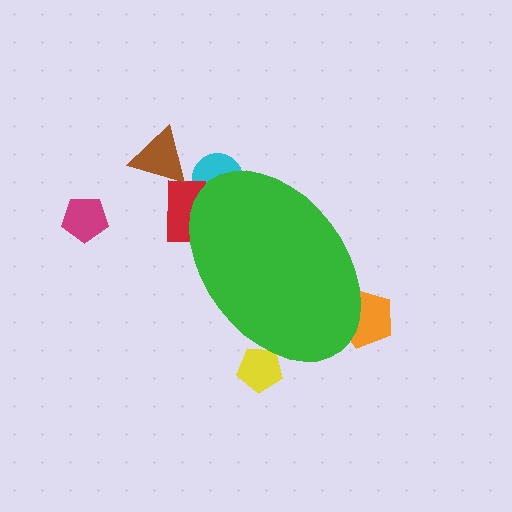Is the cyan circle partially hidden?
Yes, the cyan circle is partially hidden behind the green ellipse.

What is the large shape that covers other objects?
A green ellipse.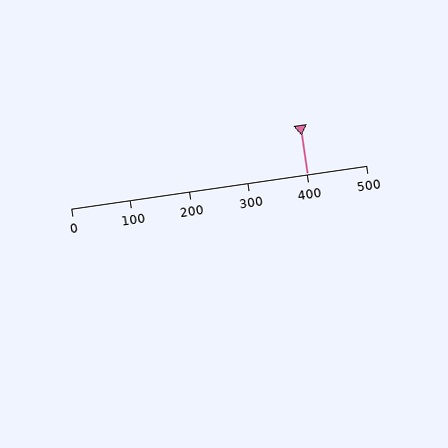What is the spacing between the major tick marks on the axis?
The major ticks are spaced 100 apart.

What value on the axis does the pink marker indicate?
The marker indicates approximately 400.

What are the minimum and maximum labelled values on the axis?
The axis runs from 0 to 500.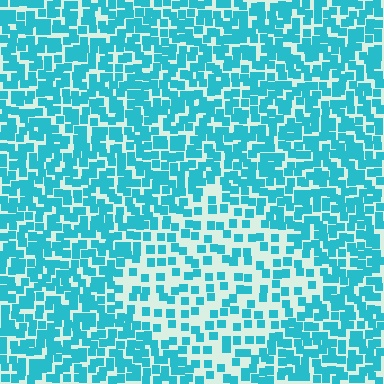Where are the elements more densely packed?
The elements are more densely packed outside the diamond boundary.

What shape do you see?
I see a diamond.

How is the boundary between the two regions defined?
The boundary is defined by a change in element density (approximately 2.1x ratio). All elements are the same color, size, and shape.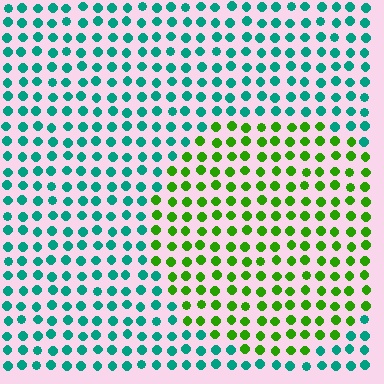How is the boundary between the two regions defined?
The boundary is defined purely by a slight shift in hue (about 62 degrees). Spacing, size, and orientation are identical on both sides.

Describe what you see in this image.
The image is filled with small teal elements in a uniform arrangement. A circle-shaped region is visible where the elements are tinted to a slightly different hue, forming a subtle color boundary.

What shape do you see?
I see a circle.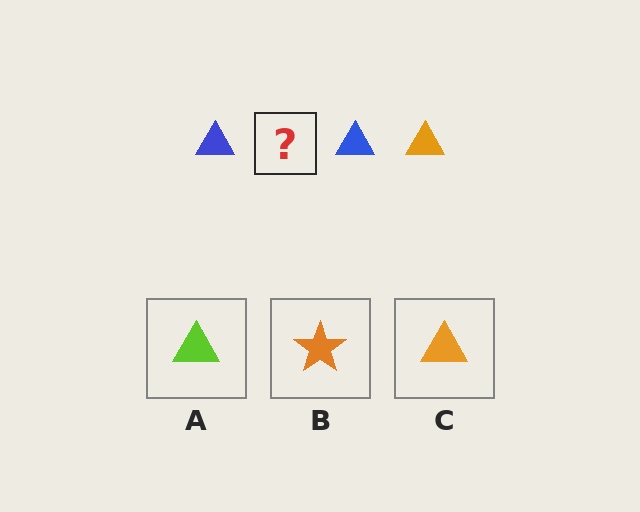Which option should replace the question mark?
Option C.